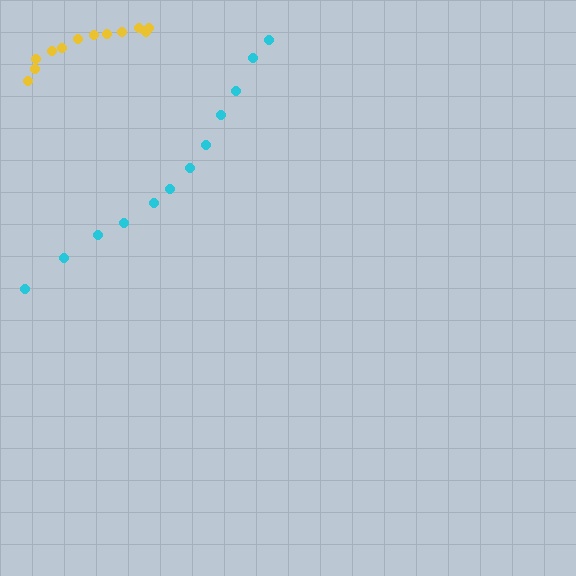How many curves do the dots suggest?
There are 2 distinct paths.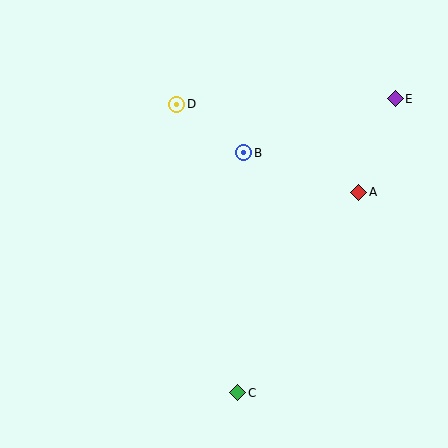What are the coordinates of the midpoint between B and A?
The midpoint between B and A is at (301, 173).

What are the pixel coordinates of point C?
Point C is at (238, 393).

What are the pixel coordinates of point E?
Point E is at (395, 99).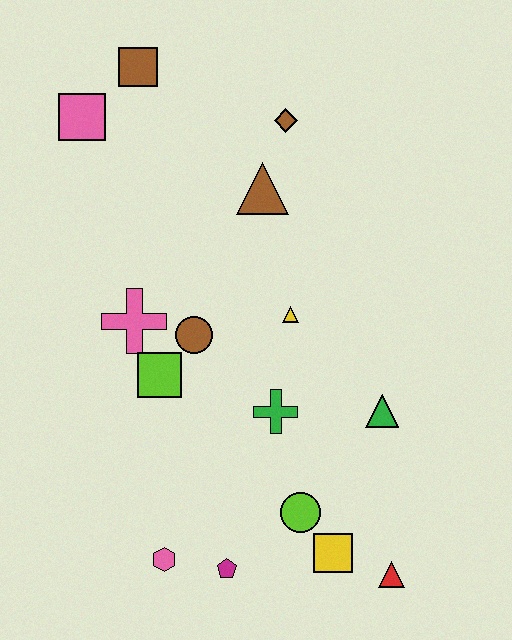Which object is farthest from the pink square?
The red triangle is farthest from the pink square.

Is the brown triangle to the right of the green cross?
No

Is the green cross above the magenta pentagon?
Yes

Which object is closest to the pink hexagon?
The magenta pentagon is closest to the pink hexagon.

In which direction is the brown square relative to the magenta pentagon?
The brown square is above the magenta pentagon.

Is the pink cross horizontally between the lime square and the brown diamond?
No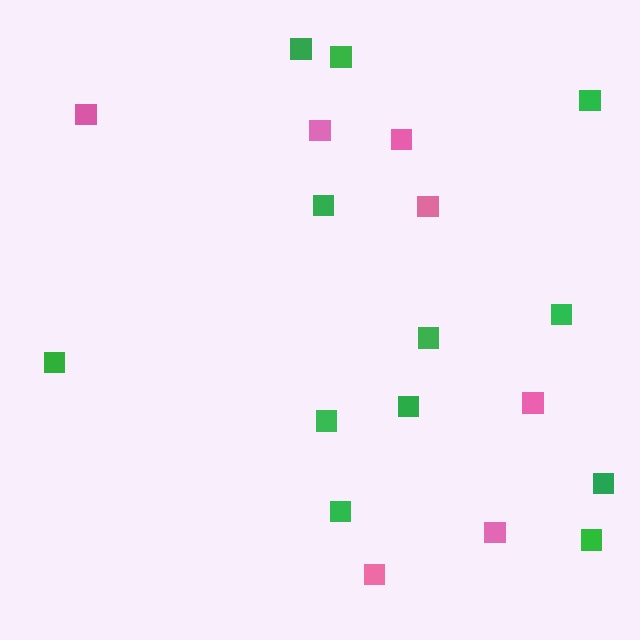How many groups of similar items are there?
There are 2 groups: one group of green squares (12) and one group of pink squares (7).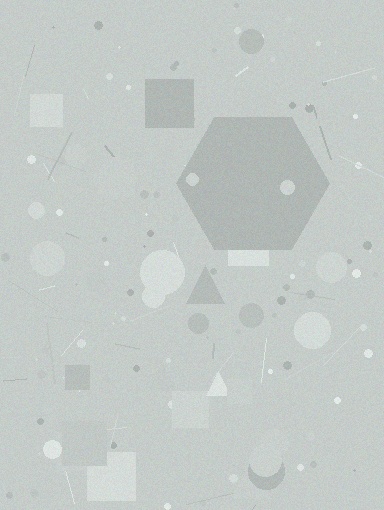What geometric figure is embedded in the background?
A hexagon is embedded in the background.